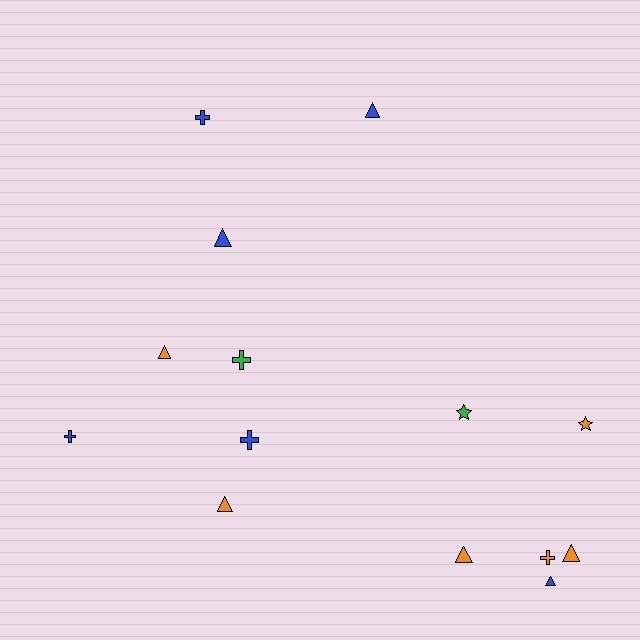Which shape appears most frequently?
Triangle, with 7 objects.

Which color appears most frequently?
Orange, with 6 objects.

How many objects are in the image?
There are 14 objects.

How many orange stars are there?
There is 1 orange star.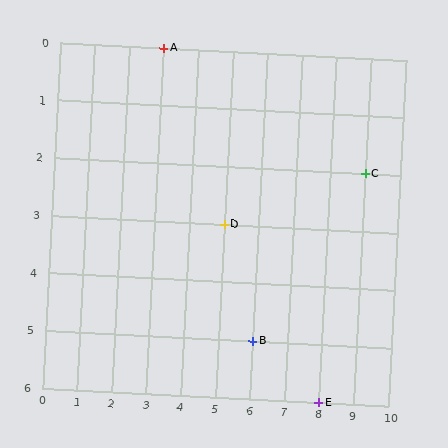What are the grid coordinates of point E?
Point E is at grid coordinates (8, 6).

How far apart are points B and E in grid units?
Points B and E are 2 columns and 1 row apart (about 2.2 grid units diagonally).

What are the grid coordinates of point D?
Point D is at grid coordinates (5, 3).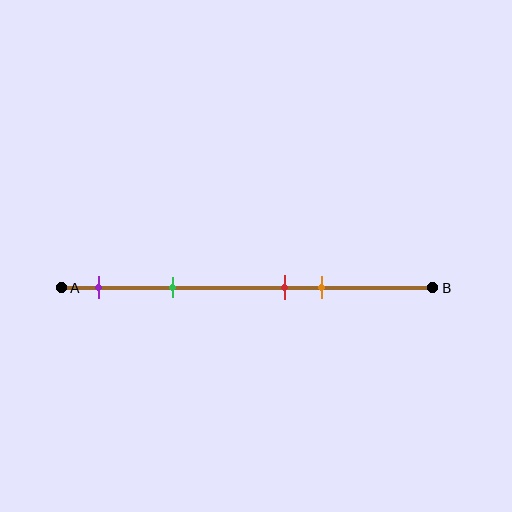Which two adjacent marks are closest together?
The red and orange marks are the closest adjacent pair.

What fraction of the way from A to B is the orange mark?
The orange mark is approximately 70% (0.7) of the way from A to B.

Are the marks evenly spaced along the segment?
No, the marks are not evenly spaced.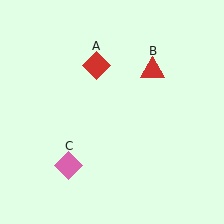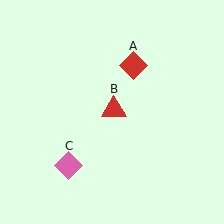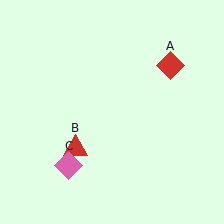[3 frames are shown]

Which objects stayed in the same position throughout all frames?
Pink diamond (object C) remained stationary.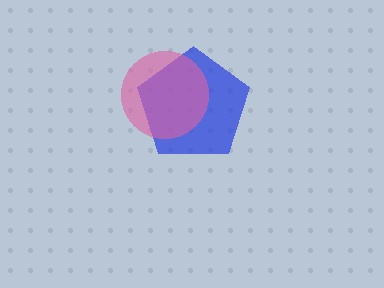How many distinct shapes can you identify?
There are 2 distinct shapes: a blue pentagon, a pink circle.